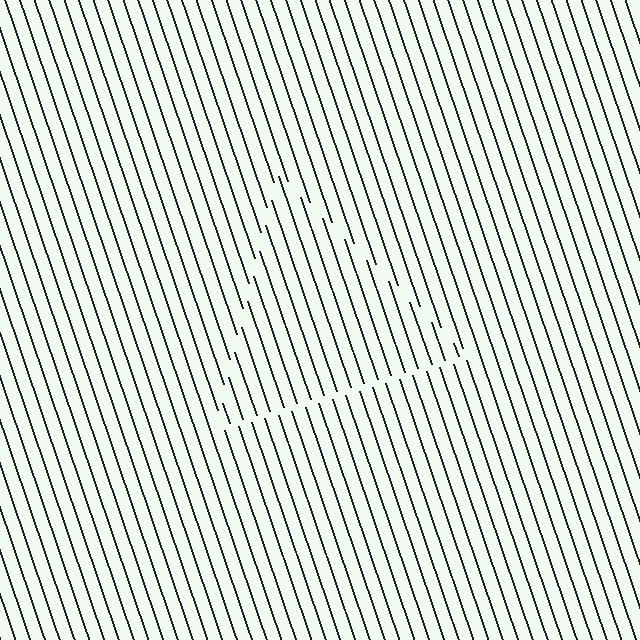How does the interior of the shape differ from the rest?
The interior of the shape contains the same grating, shifted by half a period — the contour is defined by the phase discontinuity where line-ends from the inner and outer gratings abut.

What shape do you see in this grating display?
An illusory triangle. The interior of the shape contains the same grating, shifted by half a period — the contour is defined by the phase discontinuity where line-ends from the inner and outer gratings abut.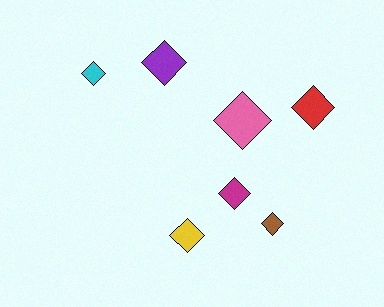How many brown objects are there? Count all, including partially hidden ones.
There is 1 brown object.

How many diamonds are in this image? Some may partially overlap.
There are 7 diamonds.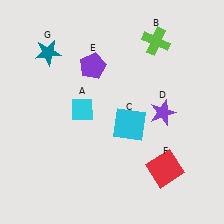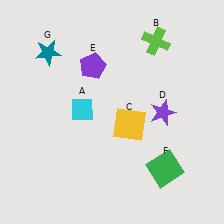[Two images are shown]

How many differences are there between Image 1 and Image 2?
There are 2 differences between the two images.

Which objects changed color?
C changed from cyan to yellow. F changed from red to green.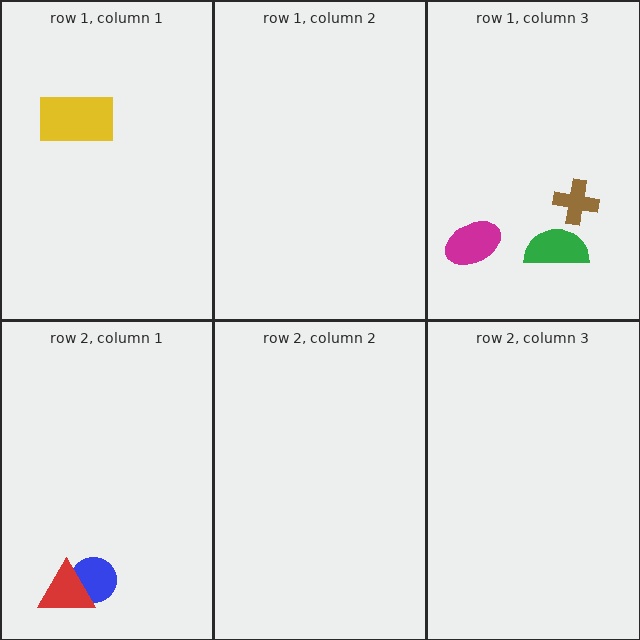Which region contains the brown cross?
The row 1, column 3 region.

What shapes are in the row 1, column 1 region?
The yellow rectangle.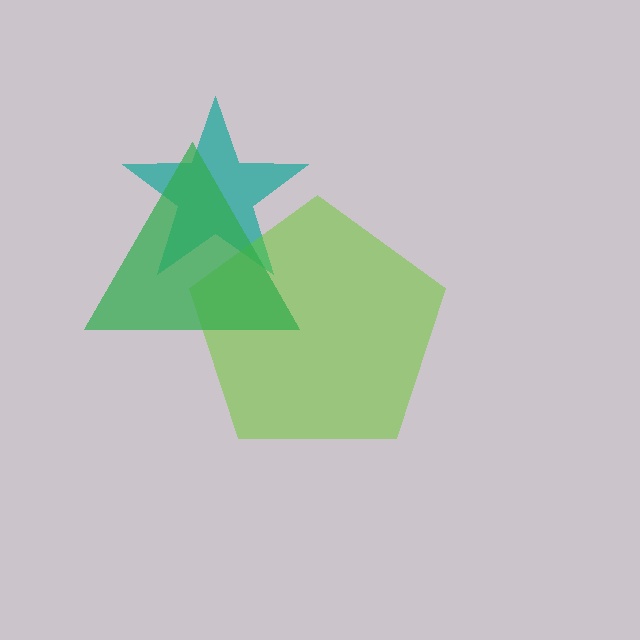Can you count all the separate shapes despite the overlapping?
Yes, there are 3 separate shapes.